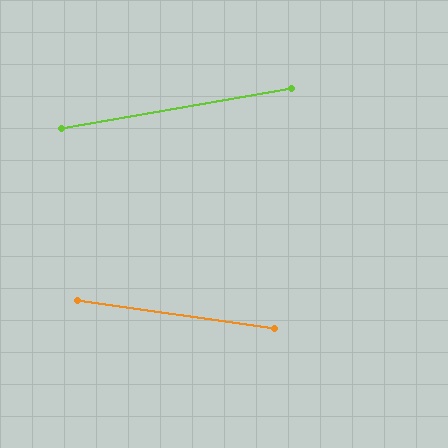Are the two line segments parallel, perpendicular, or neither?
Neither parallel nor perpendicular — they differ by about 18°.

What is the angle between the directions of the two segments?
Approximately 18 degrees.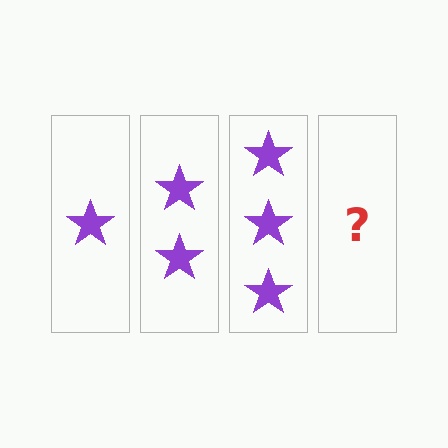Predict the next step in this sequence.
The next step is 4 stars.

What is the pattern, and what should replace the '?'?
The pattern is that each step adds one more star. The '?' should be 4 stars.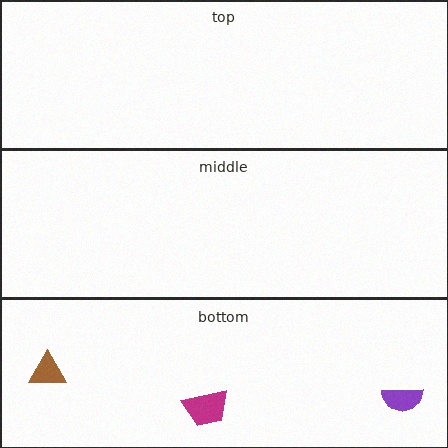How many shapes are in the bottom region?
3.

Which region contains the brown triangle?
The bottom region.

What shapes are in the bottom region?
The brown triangle, the purple semicircle, the magenta trapezoid.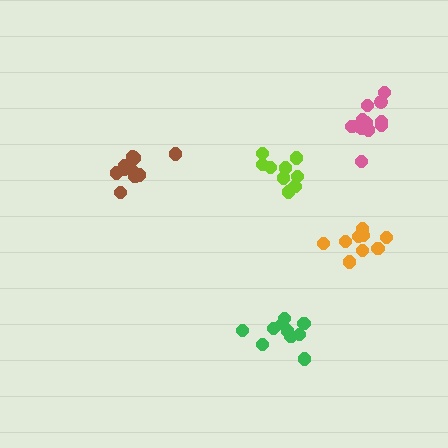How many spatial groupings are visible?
There are 5 spatial groupings.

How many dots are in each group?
Group 1: 10 dots, Group 2: 11 dots, Group 3: 9 dots, Group 4: 12 dots, Group 5: 9 dots (51 total).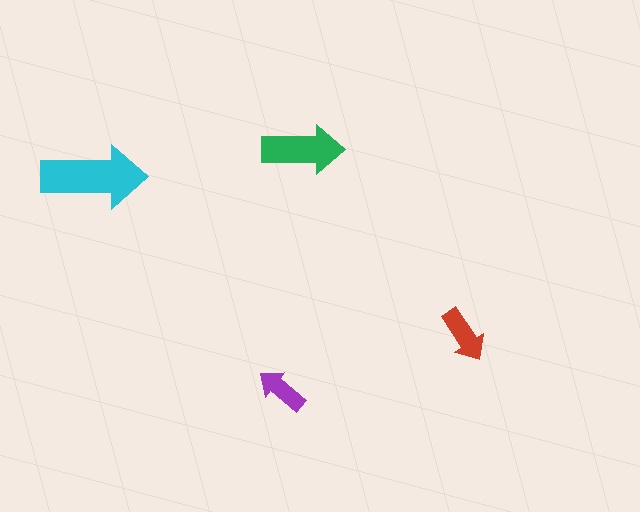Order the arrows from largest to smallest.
the cyan one, the green one, the red one, the purple one.